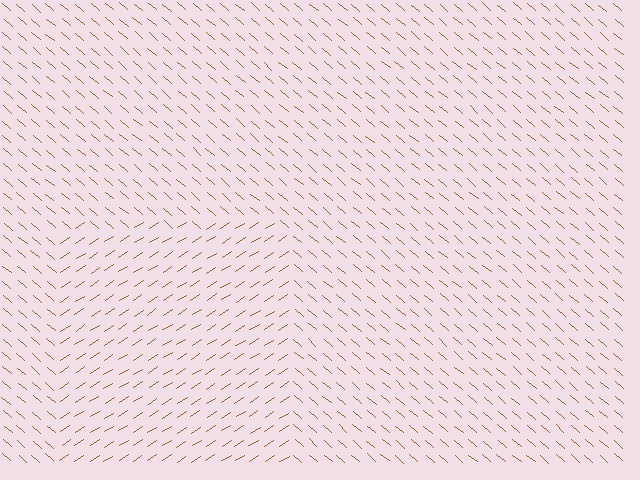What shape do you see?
I see a rectangle.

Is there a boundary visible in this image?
Yes, there is a texture boundary formed by a change in line orientation.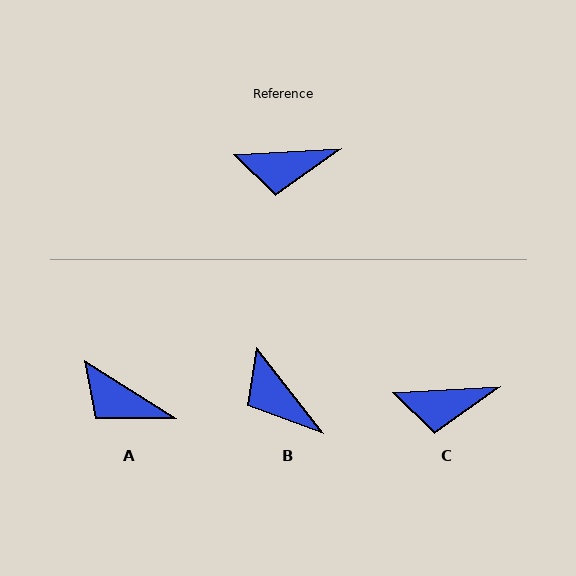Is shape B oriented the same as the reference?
No, it is off by about 55 degrees.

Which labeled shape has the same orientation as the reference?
C.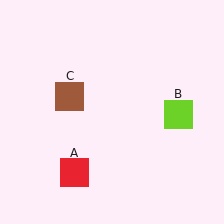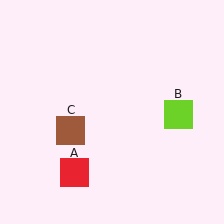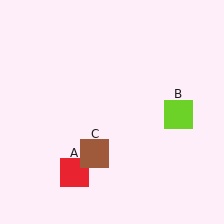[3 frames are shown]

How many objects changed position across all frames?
1 object changed position: brown square (object C).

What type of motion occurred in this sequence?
The brown square (object C) rotated counterclockwise around the center of the scene.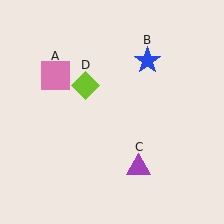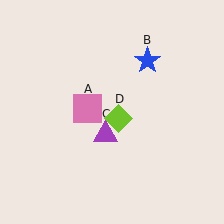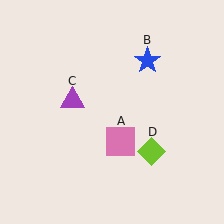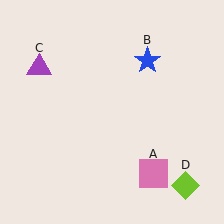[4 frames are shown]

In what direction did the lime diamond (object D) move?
The lime diamond (object D) moved down and to the right.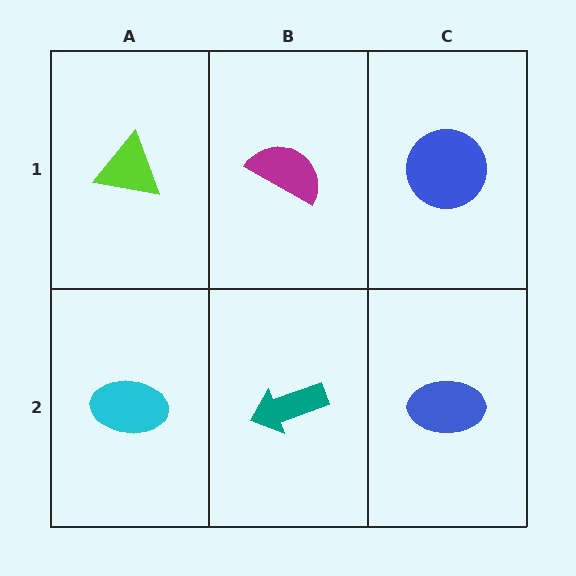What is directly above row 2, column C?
A blue circle.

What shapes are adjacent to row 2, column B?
A magenta semicircle (row 1, column B), a cyan ellipse (row 2, column A), a blue ellipse (row 2, column C).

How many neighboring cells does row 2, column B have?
3.